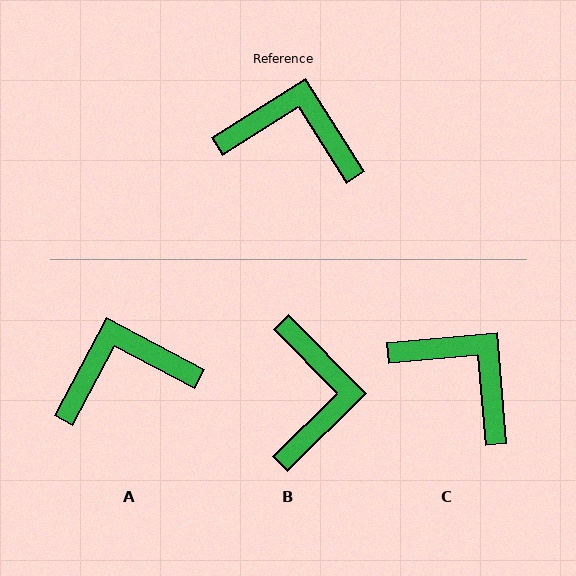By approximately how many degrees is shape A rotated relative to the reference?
Approximately 30 degrees counter-clockwise.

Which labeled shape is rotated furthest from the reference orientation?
B, about 78 degrees away.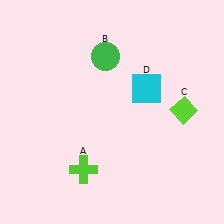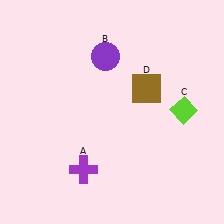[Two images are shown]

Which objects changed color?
A changed from lime to purple. B changed from green to purple. D changed from cyan to brown.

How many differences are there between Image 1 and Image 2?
There are 3 differences between the two images.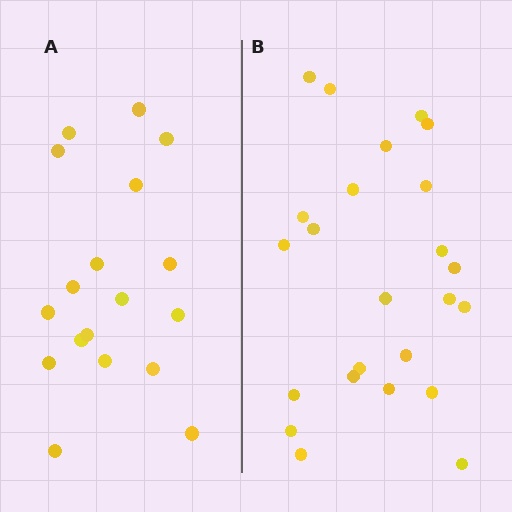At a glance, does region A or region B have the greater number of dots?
Region B (the right region) has more dots.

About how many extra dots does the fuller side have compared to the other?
Region B has about 6 more dots than region A.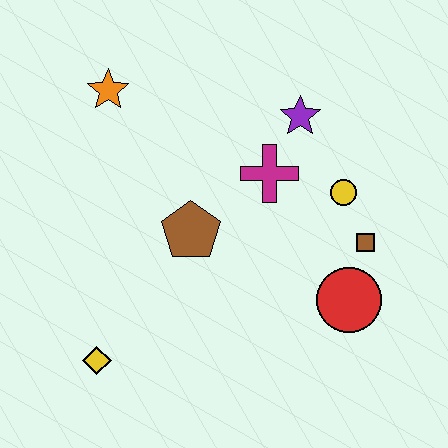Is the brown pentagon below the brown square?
No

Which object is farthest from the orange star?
The red circle is farthest from the orange star.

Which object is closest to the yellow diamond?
The brown pentagon is closest to the yellow diamond.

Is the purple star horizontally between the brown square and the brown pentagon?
Yes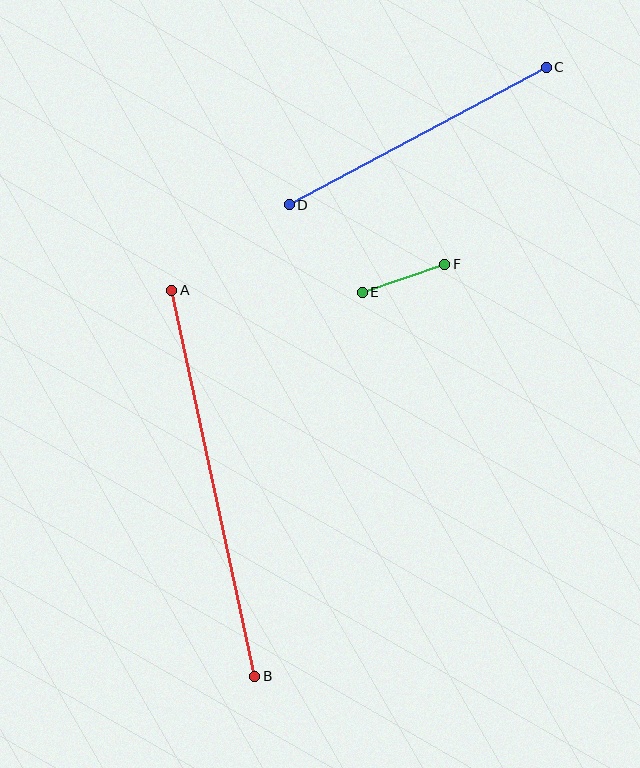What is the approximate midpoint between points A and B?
The midpoint is at approximately (213, 483) pixels.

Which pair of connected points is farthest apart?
Points A and B are farthest apart.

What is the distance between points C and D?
The distance is approximately 292 pixels.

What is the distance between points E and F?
The distance is approximately 87 pixels.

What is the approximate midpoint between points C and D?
The midpoint is at approximately (418, 136) pixels.